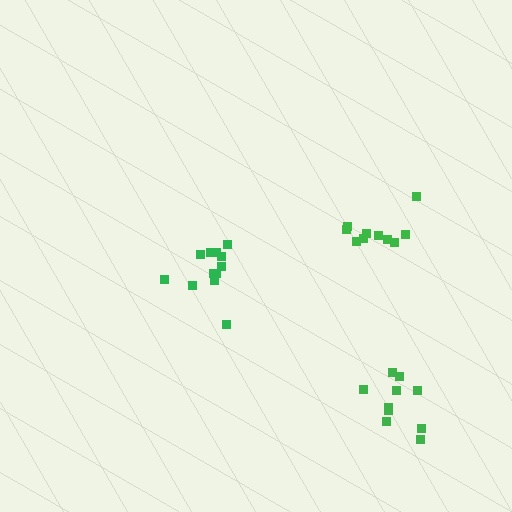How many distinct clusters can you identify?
There are 3 distinct clusters.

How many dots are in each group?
Group 1: 10 dots, Group 2: 12 dots, Group 3: 10 dots (32 total).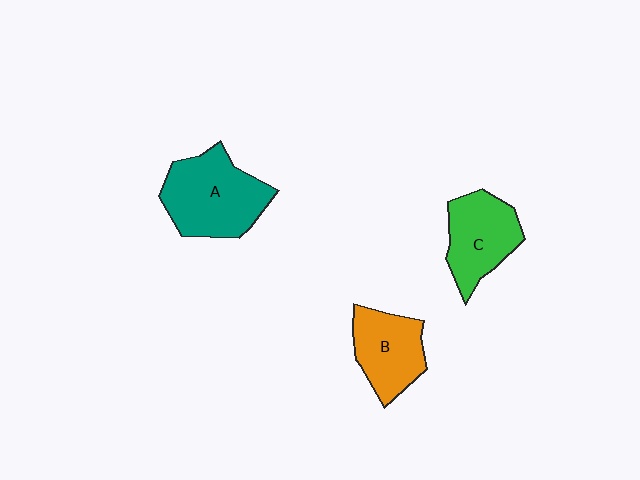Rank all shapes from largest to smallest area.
From largest to smallest: A (teal), C (green), B (orange).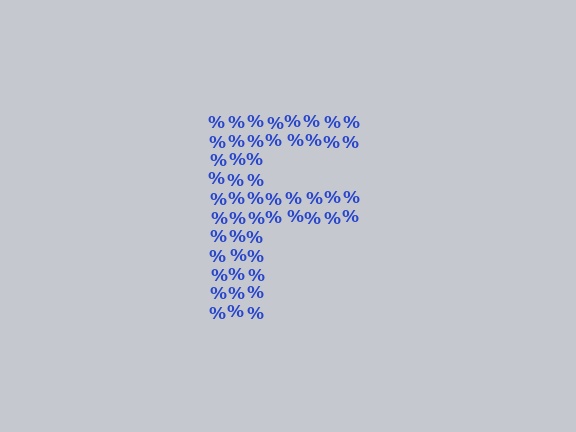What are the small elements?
The small elements are percent signs.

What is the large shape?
The large shape is the letter F.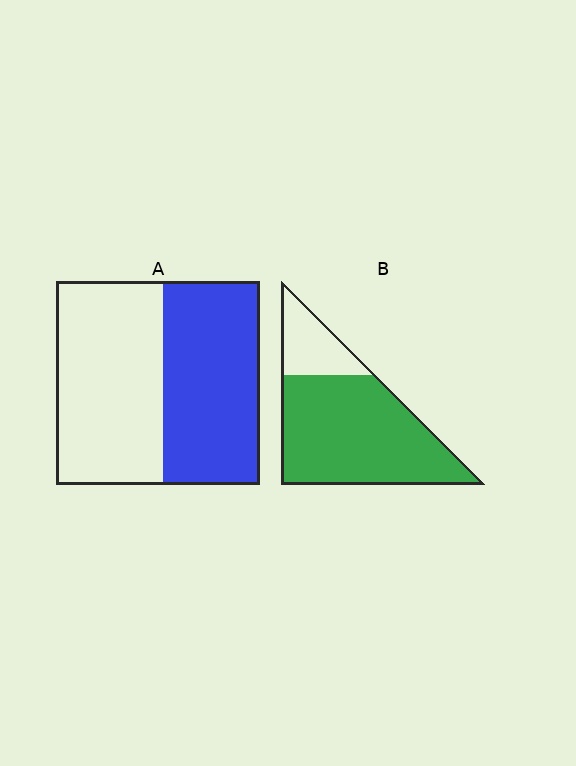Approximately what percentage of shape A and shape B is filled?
A is approximately 50% and B is approximately 80%.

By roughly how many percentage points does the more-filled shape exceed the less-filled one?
By roughly 30 percentage points (B over A).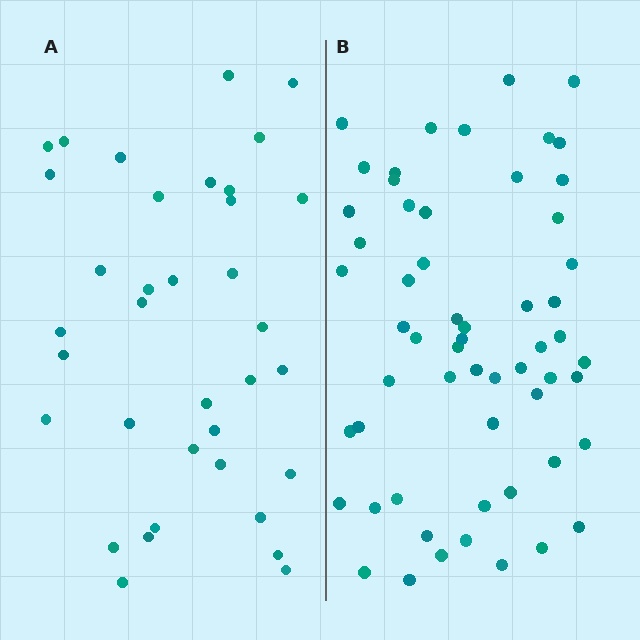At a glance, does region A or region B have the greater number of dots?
Region B (the right region) has more dots.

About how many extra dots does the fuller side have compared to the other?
Region B has approximately 20 more dots than region A.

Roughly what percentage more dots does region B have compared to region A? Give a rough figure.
About 60% more.